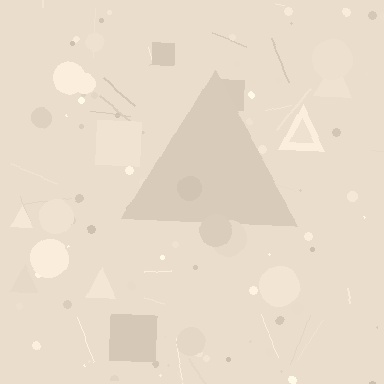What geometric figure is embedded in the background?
A triangle is embedded in the background.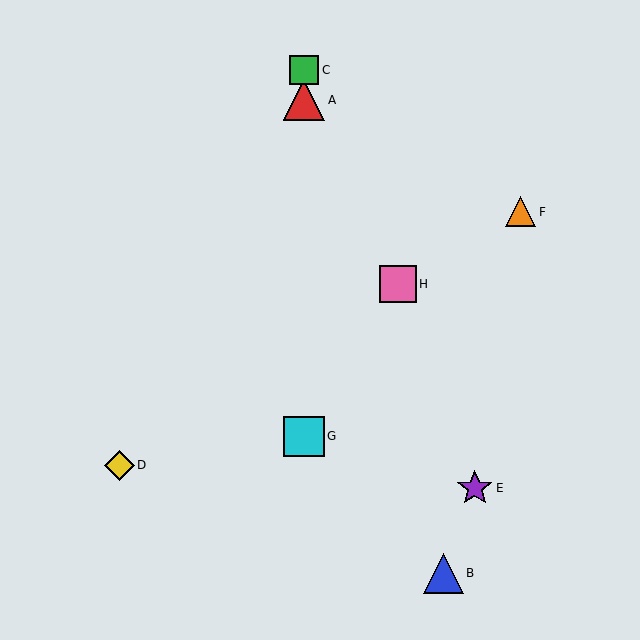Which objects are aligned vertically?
Objects A, C, G are aligned vertically.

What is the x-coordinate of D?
Object D is at x≈119.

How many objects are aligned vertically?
3 objects (A, C, G) are aligned vertically.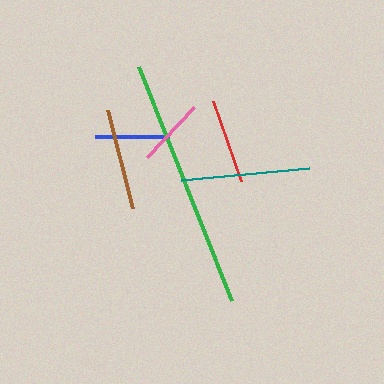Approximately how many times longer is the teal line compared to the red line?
The teal line is approximately 1.5 times the length of the red line.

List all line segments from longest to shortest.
From longest to shortest: green, teal, brown, red, blue, pink.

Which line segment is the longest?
The green line is the longest at approximately 252 pixels.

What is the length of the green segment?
The green segment is approximately 252 pixels long.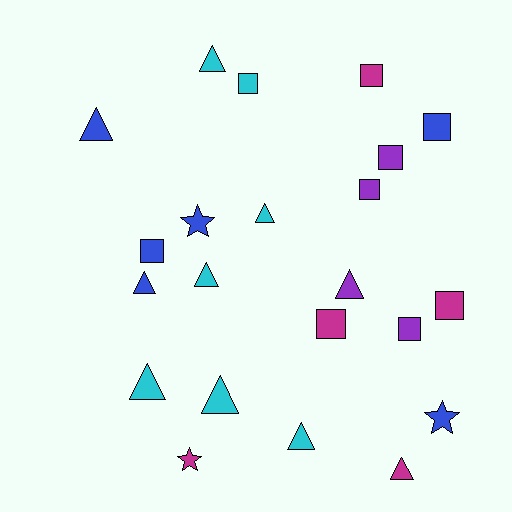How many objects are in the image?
There are 22 objects.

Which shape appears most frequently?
Triangle, with 10 objects.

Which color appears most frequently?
Cyan, with 7 objects.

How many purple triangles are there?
There is 1 purple triangle.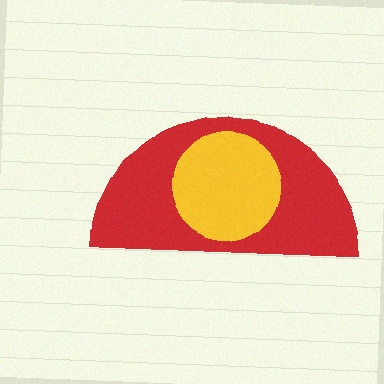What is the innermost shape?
The yellow circle.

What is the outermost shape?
The red semicircle.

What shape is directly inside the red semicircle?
The yellow circle.